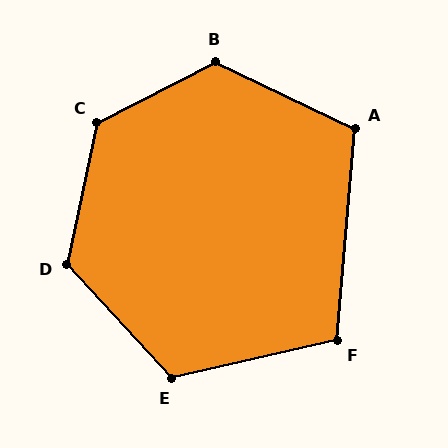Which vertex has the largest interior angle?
C, at approximately 129 degrees.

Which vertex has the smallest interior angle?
F, at approximately 108 degrees.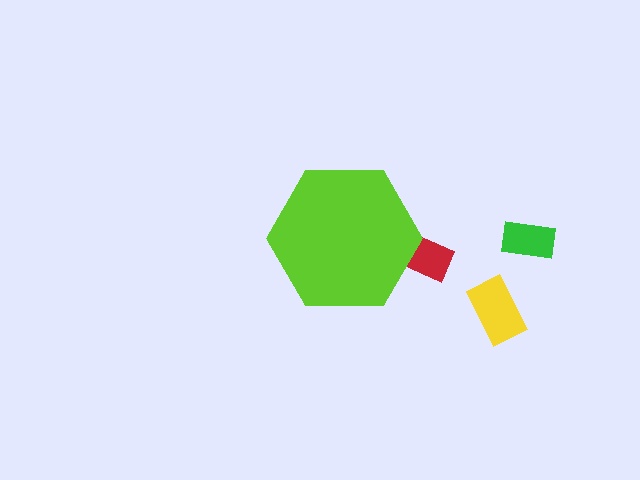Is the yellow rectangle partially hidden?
No, the yellow rectangle is fully visible.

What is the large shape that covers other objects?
A lime hexagon.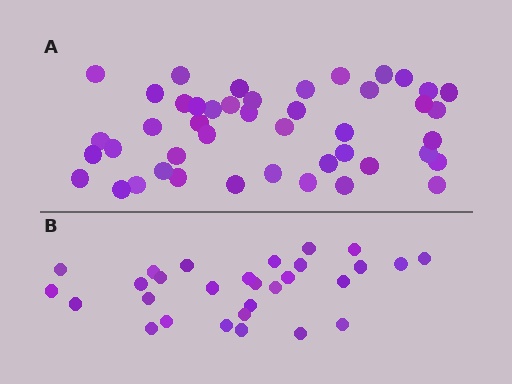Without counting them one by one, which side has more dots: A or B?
Region A (the top region) has more dots.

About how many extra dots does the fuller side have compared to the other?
Region A has approximately 15 more dots than region B.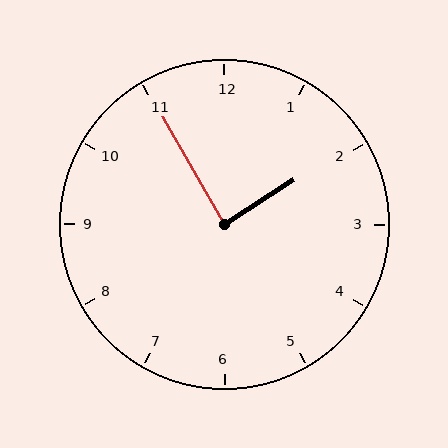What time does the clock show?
1:55.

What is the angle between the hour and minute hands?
Approximately 88 degrees.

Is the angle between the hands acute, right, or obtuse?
It is right.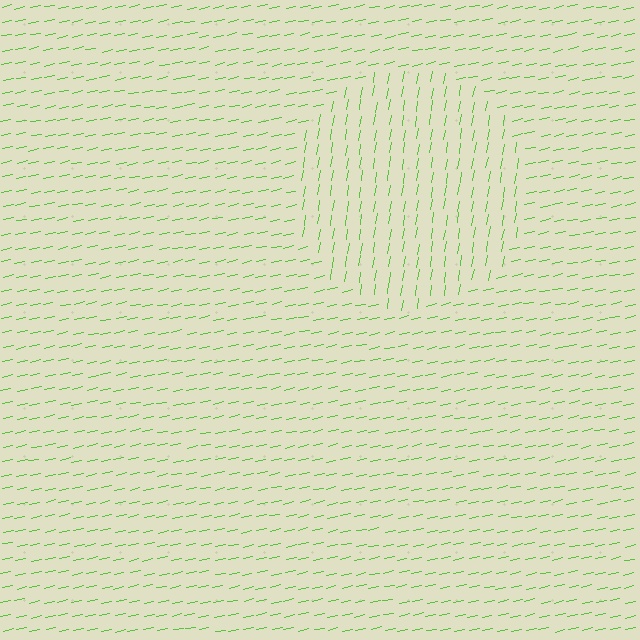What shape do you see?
I see a circle.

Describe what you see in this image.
The image is filled with small lime line segments. A circle region in the image has lines oriented differently from the surrounding lines, creating a visible texture boundary.